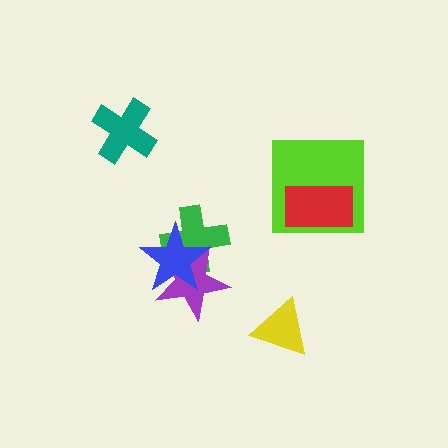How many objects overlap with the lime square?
1 object overlaps with the lime square.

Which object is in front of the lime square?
The red rectangle is in front of the lime square.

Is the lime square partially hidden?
Yes, it is partially covered by another shape.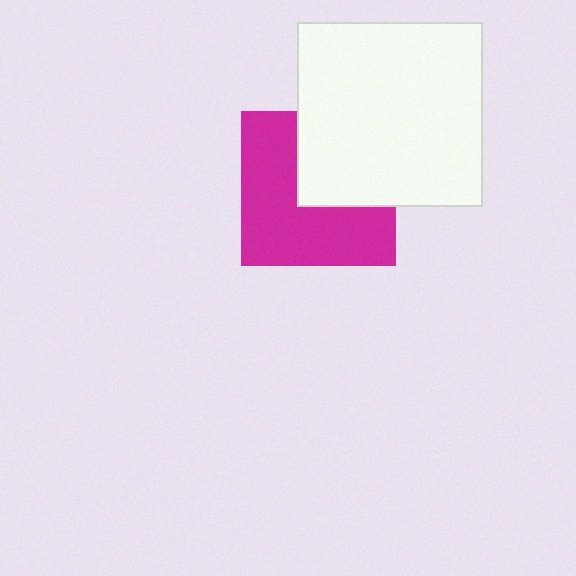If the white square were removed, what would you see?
You would see the complete magenta square.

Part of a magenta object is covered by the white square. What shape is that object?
It is a square.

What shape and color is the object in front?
The object in front is a white square.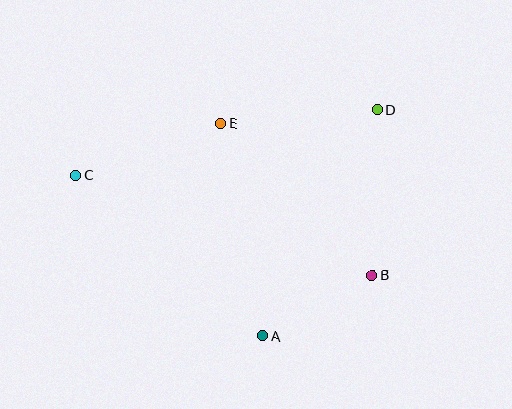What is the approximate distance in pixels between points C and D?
The distance between C and D is approximately 309 pixels.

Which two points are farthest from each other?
Points B and C are farthest from each other.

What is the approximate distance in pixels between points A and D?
The distance between A and D is approximately 254 pixels.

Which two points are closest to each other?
Points A and B are closest to each other.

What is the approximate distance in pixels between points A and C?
The distance between A and C is approximately 247 pixels.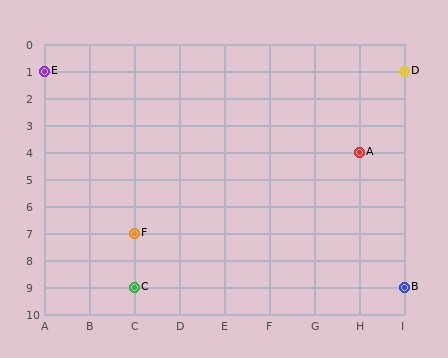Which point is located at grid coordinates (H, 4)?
Point A is at (H, 4).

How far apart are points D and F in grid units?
Points D and F are 6 columns and 6 rows apart (about 8.5 grid units diagonally).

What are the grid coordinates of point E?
Point E is at grid coordinates (A, 1).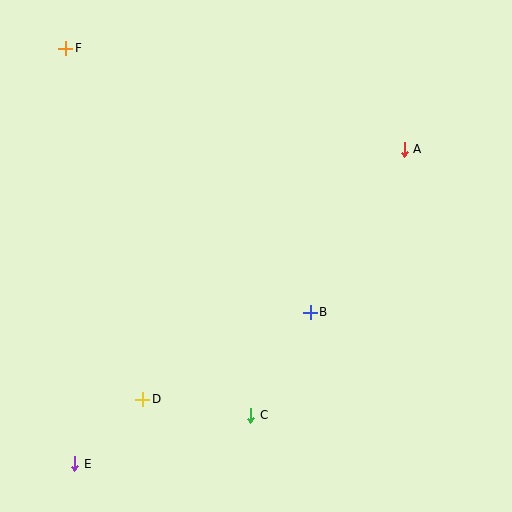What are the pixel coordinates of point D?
Point D is at (143, 399).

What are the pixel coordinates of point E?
Point E is at (75, 464).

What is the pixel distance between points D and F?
The distance between D and F is 360 pixels.